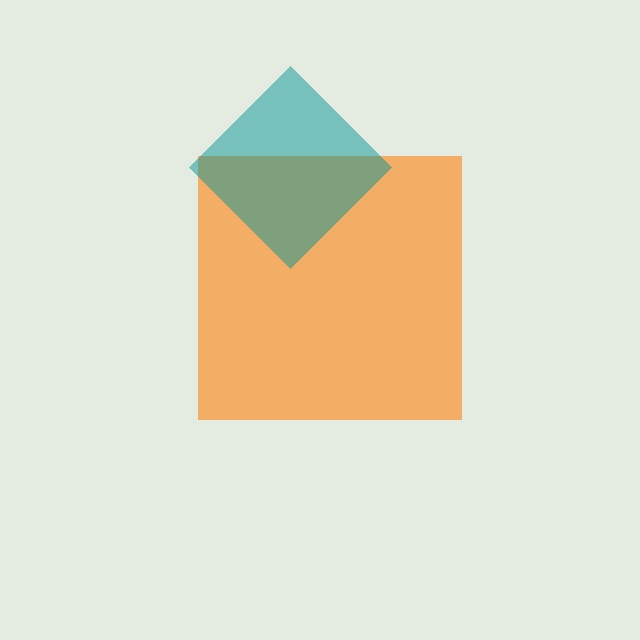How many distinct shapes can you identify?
There are 2 distinct shapes: an orange square, a teal diamond.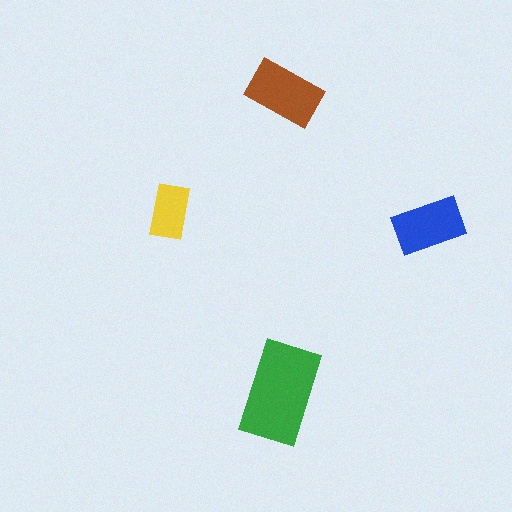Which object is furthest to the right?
The blue rectangle is rightmost.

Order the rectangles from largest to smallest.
the green one, the brown one, the blue one, the yellow one.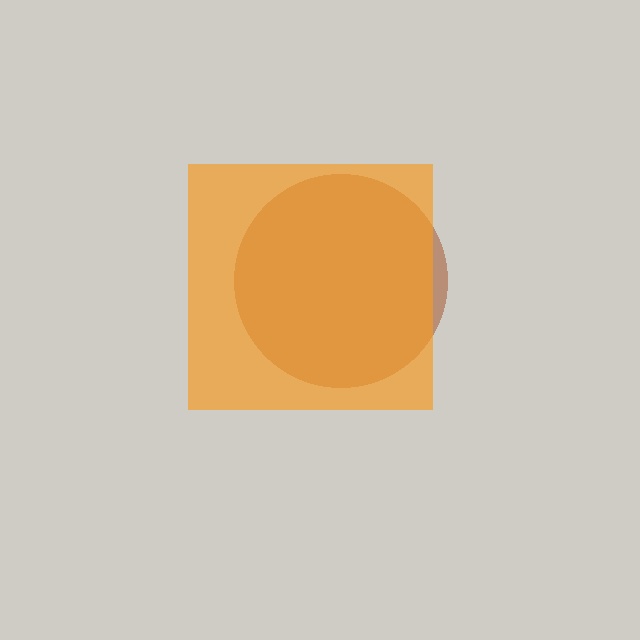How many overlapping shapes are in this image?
There are 2 overlapping shapes in the image.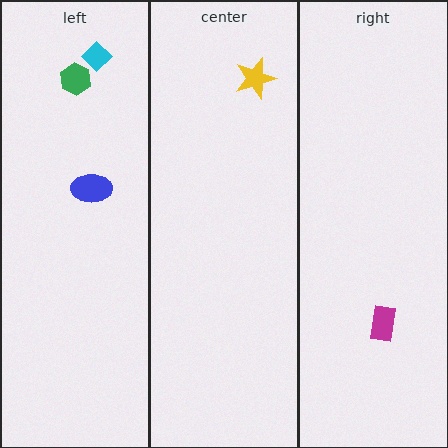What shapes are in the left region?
The blue ellipse, the cyan diamond, the green hexagon.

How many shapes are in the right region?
1.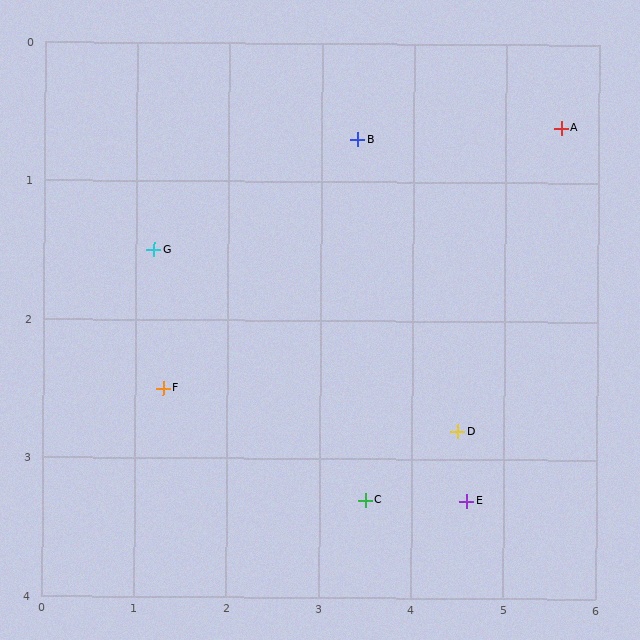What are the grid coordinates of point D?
Point D is at approximately (4.5, 2.8).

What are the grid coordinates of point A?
Point A is at approximately (5.6, 0.6).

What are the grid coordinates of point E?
Point E is at approximately (4.6, 3.3).